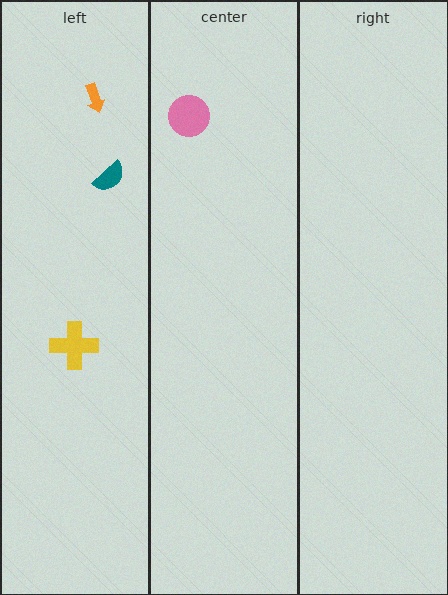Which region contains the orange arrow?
The left region.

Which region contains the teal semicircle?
The left region.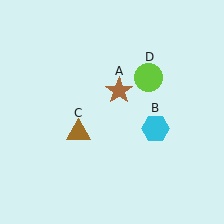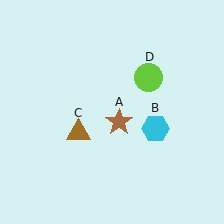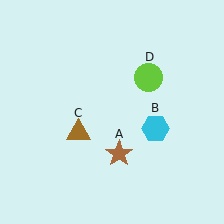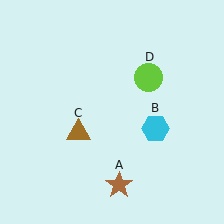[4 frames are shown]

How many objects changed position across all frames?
1 object changed position: brown star (object A).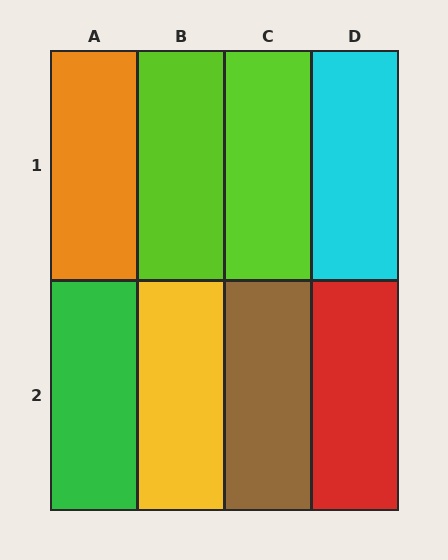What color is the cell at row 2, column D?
Red.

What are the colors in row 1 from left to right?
Orange, lime, lime, cyan.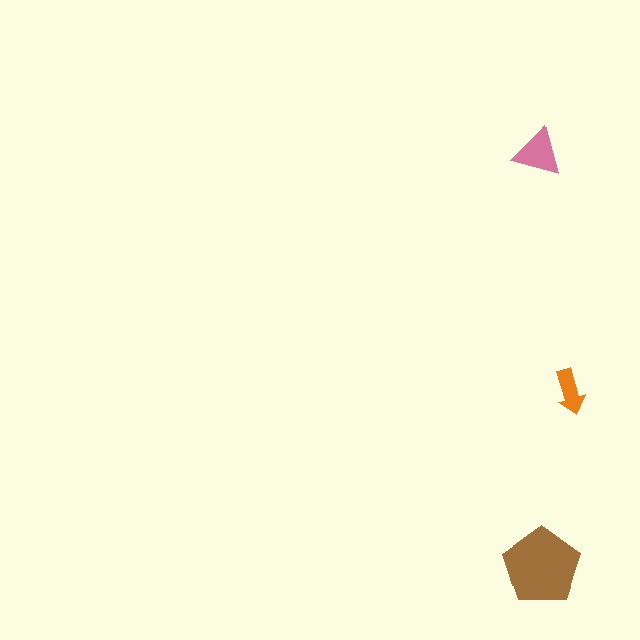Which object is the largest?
The brown pentagon.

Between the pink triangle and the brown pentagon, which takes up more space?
The brown pentagon.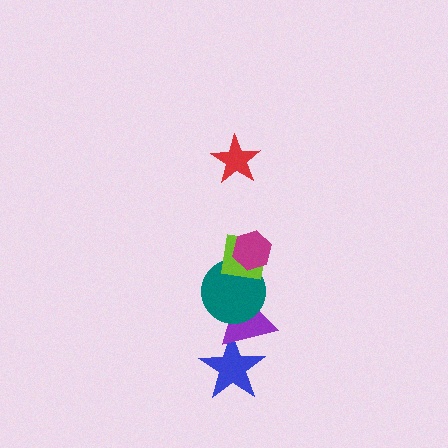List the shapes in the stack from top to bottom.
From top to bottom: the red star, the magenta hexagon, the lime square, the teal circle, the purple triangle, the blue star.